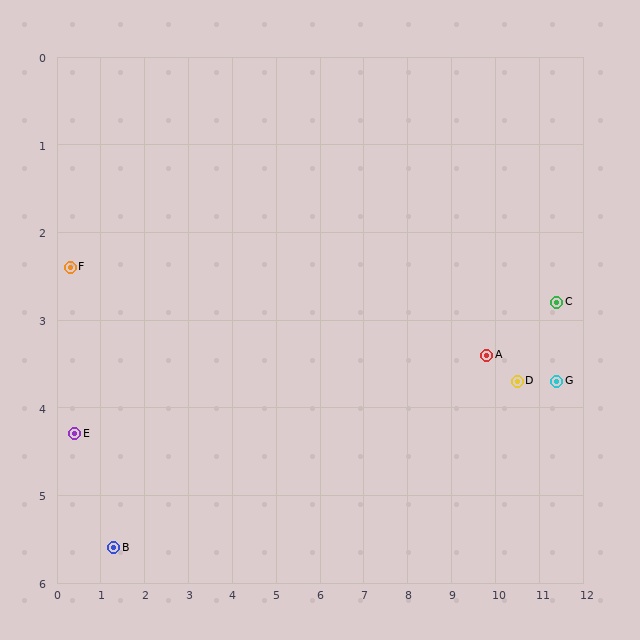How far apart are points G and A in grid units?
Points G and A are about 1.6 grid units apart.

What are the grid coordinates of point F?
Point F is at approximately (0.3, 2.4).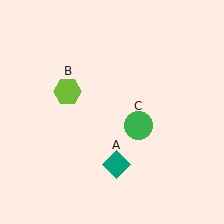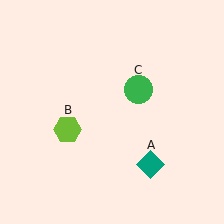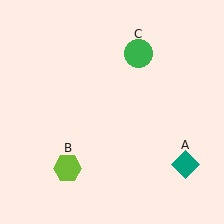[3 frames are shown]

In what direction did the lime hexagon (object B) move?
The lime hexagon (object B) moved down.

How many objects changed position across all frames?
3 objects changed position: teal diamond (object A), lime hexagon (object B), green circle (object C).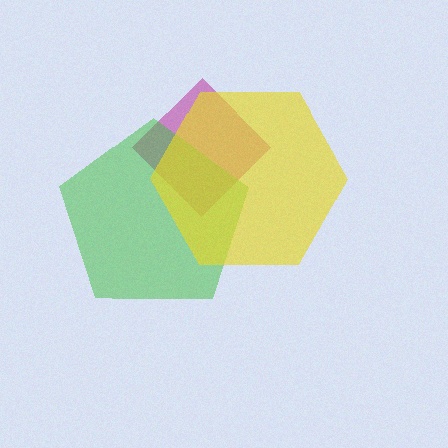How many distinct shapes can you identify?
There are 3 distinct shapes: a magenta diamond, a green pentagon, a yellow hexagon.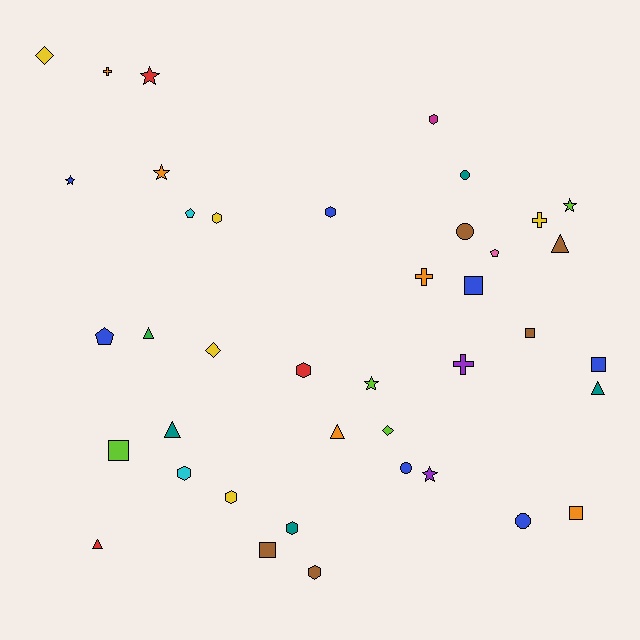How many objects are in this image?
There are 40 objects.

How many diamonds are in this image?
There are 3 diamonds.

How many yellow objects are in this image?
There are 5 yellow objects.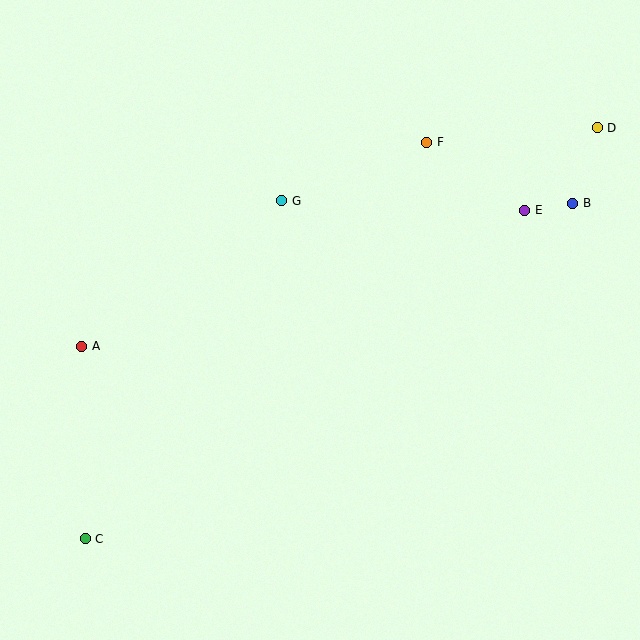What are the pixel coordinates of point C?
Point C is at (85, 539).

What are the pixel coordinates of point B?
Point B is at (573, 203).